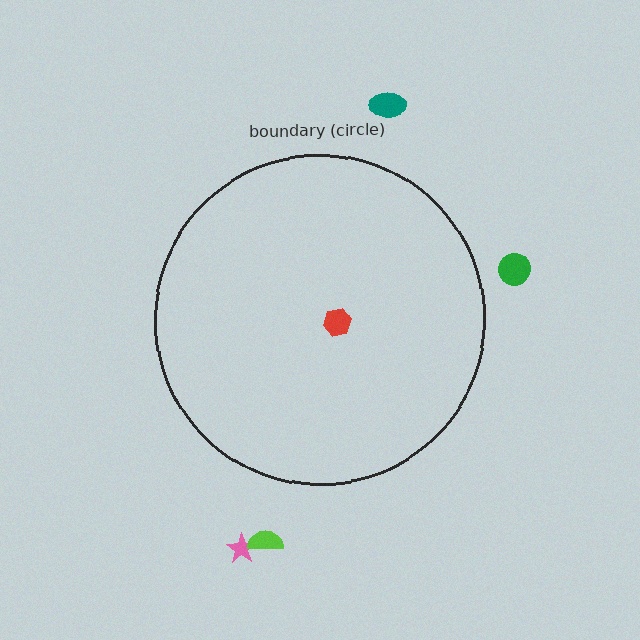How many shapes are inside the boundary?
1 inside, 4 outside.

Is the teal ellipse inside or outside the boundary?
Outside.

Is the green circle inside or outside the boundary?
Outside.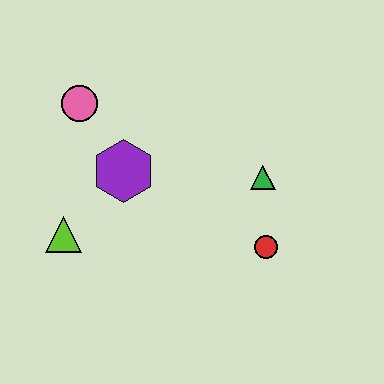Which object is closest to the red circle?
The green triangle is closest to the red circle.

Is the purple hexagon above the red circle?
Yes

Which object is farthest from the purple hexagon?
The red circle is farthest from the purple hexagon.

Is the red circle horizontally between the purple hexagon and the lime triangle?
No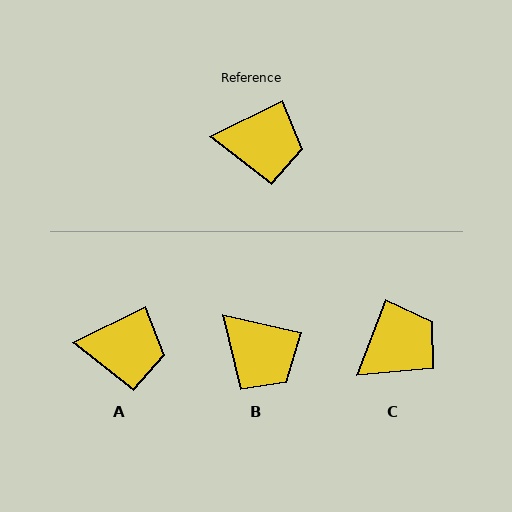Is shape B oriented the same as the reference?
No, it is off by about 39 degrees.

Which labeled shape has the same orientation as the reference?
A.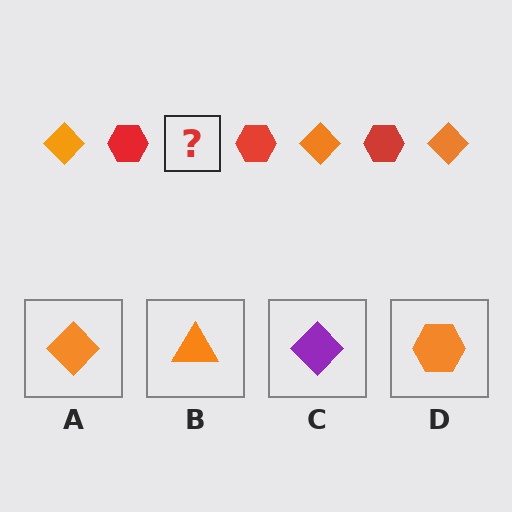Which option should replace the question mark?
Option A.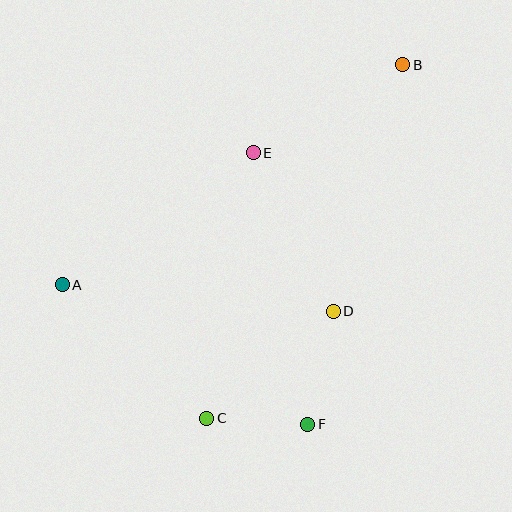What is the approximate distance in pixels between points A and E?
The distance between A and E is approximately 232 pixels.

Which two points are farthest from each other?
Points A and B are farthest from each other.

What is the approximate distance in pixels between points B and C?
The distance between B and C is approximately 404 pixels.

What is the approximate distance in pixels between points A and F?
The distance between A and F is approximately 282 pixels.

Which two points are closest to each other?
Points C and F are closest to each other.